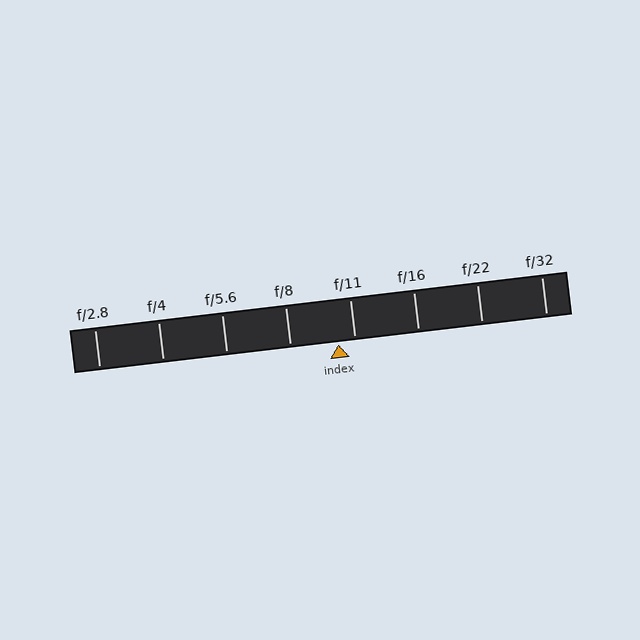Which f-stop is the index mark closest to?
The index mark is closest to f/11.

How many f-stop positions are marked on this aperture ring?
There are 8 f-stop positions marked.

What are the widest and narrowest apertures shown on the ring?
The widest aperture shown is f/2.8 and the narrowest is f/32.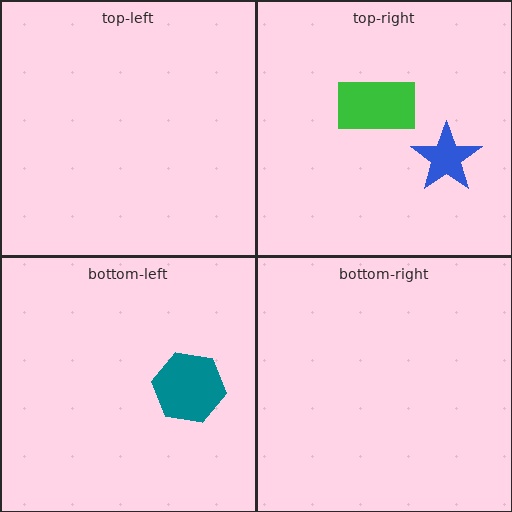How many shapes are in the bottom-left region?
1.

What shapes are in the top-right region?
The green rectangle, the blue star.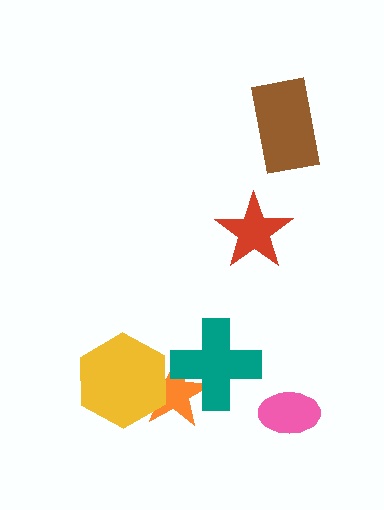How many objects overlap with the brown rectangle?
0 objects overlap with the brown rectangle.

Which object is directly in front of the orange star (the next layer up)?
The teal cross is directly in front of the orange star.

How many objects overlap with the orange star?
2 objects overlap with the orange star.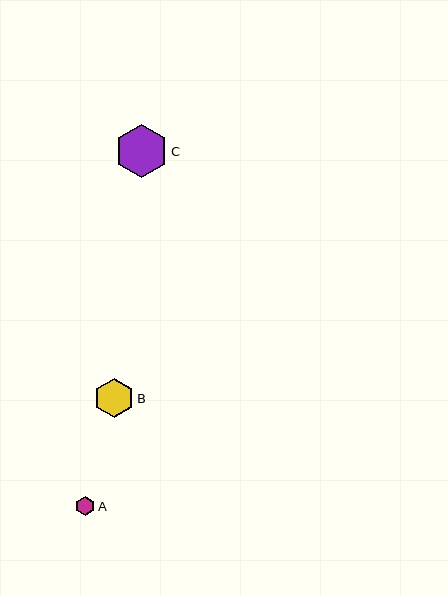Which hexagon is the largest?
Hexagon C is the largest with a size of approximately 53 pixels.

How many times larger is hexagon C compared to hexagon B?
Hexagon C is approximately 1.3 times the size of hexagon B.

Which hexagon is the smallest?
Hexagon A is the smallest with a size of approximately 19 pixels.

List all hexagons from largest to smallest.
From largest to smallest: C, B, A.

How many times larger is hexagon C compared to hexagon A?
Hexagon C is approximately 2.8 times the size of hexagon A.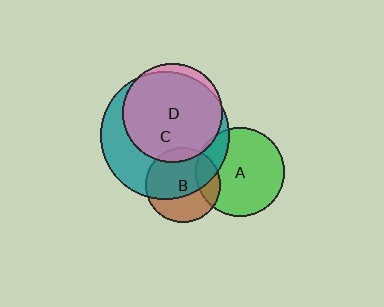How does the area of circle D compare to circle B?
Approximately 1.8 times.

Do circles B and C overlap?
Yes.